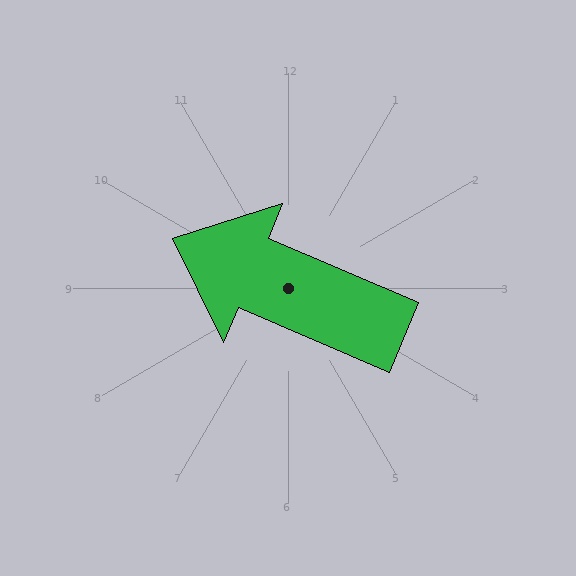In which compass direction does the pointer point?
Northwest.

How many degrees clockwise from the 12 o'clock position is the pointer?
Approximately 293 degrees.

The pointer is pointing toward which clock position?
Roughly 10 o'clock.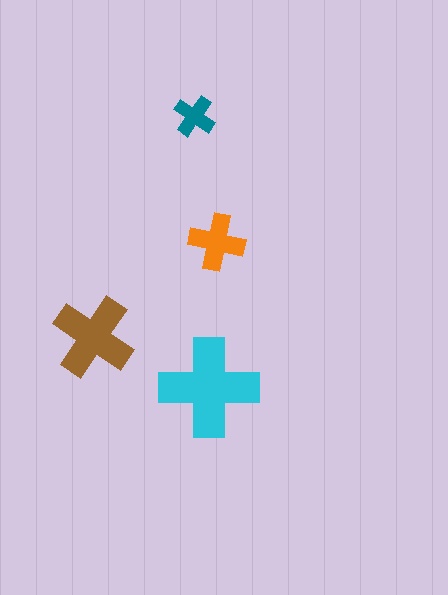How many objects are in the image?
There are 4 objects in the image.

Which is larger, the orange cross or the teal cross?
The orange one.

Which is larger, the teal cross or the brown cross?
The brown one.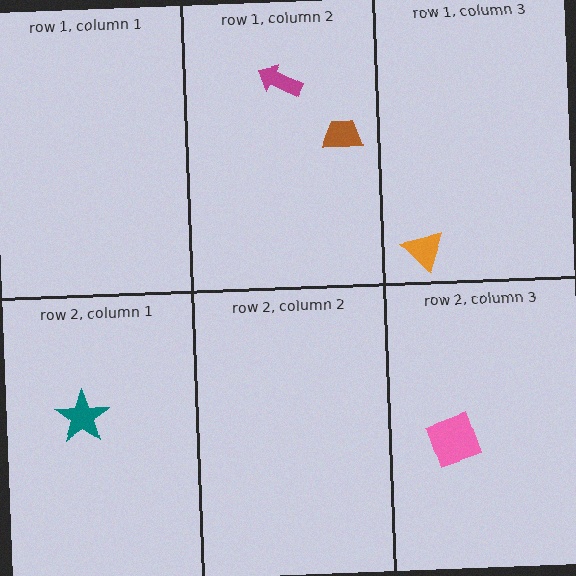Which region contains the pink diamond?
The row 2, column 3 region.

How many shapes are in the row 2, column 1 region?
1.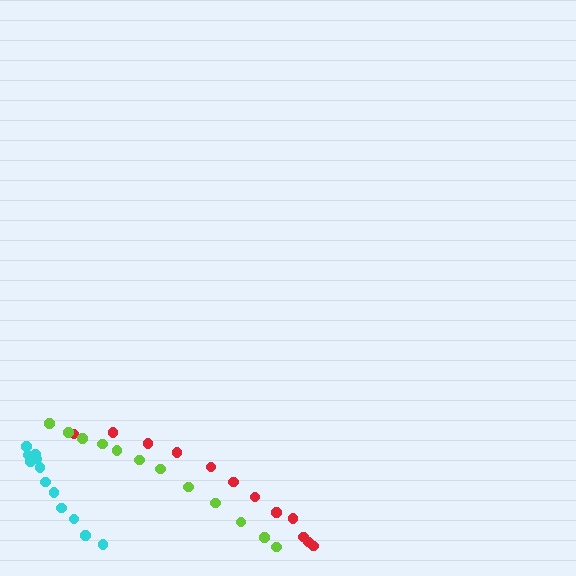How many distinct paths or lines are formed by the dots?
There are 3 distinct paths.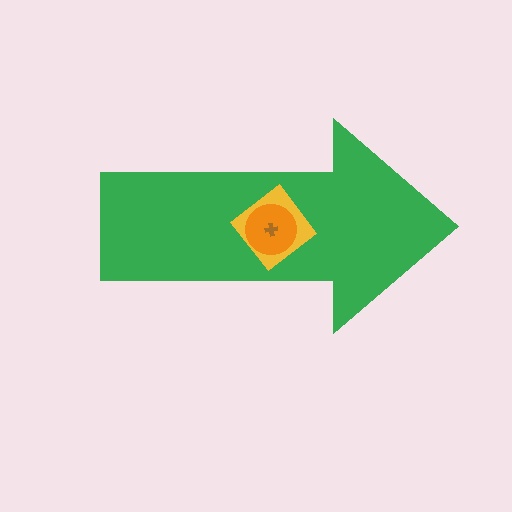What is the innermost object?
The brown cross.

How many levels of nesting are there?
4.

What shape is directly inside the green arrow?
The yellow diamond.